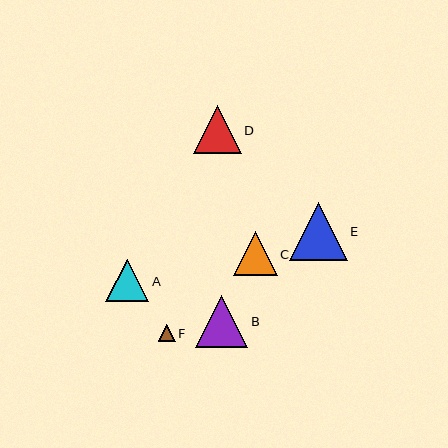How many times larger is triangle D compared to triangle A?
Triangle D is approximately 1.1 times the size of triangle A.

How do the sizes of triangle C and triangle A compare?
Triangle C and triangle A are approximately the same size.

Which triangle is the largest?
Triangle E is the largest with a size of approximately 58 pixels.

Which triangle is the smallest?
Triangle F is the smallest with a size of approximately 17 pixels.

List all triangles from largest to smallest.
From largest to smallest: E, B, D, C, A, F.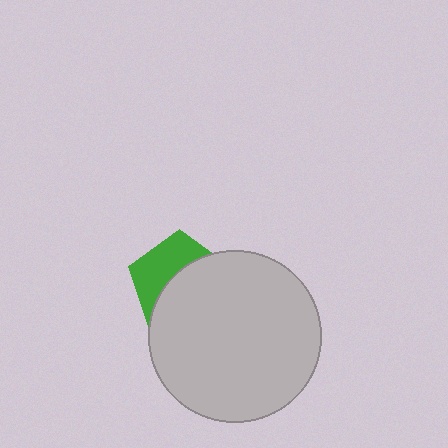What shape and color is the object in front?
The object in front is a light gray circle.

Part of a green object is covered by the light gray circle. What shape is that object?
It is a pentagon.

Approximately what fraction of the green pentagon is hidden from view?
Roughly 58% of the green pentagon is hidden behind the light gray circle.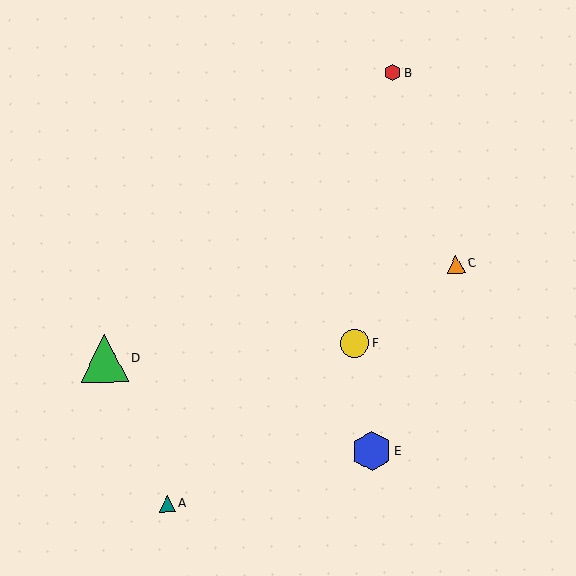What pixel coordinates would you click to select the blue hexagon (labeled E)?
Click at (372, 451) to select the blue hexagon E.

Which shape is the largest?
The green triangle (labeled D) is the largest.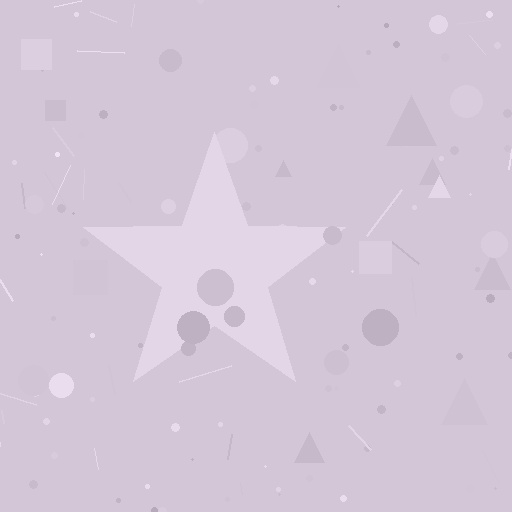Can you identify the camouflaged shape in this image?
The camouflaged shape is a star.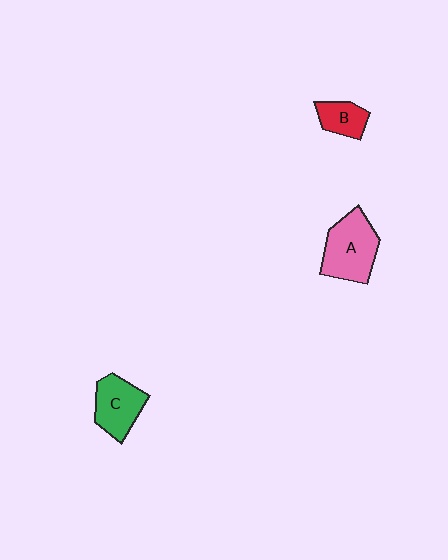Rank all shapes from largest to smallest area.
From largest to smallest: A (pink), C (green), B (red).